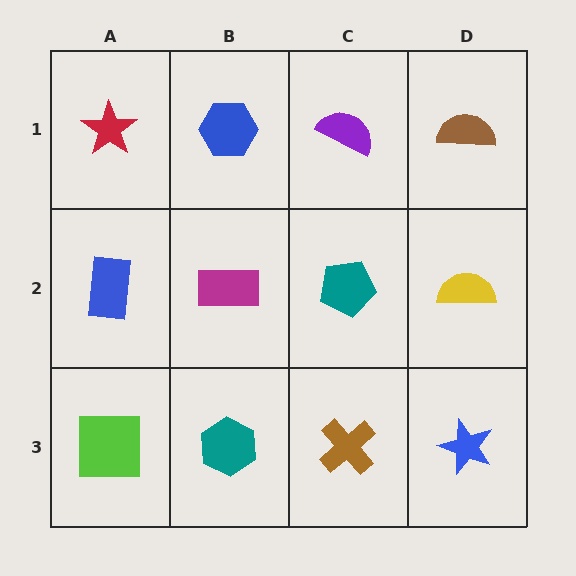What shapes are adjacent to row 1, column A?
A blue rectangle (row 2, column A), a blue hexagon (row 1, column B).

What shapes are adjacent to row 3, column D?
A yellow semicircle (row 2, column D), a brown cross (row 3, column C).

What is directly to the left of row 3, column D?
A brown cross.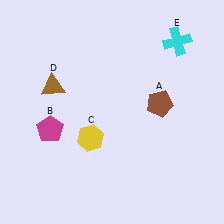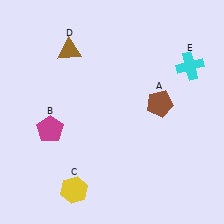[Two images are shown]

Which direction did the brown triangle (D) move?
The brown triangle (D) moved up.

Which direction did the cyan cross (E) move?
The cyan cross (E) moved down.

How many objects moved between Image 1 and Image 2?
3 objects moved between the two images.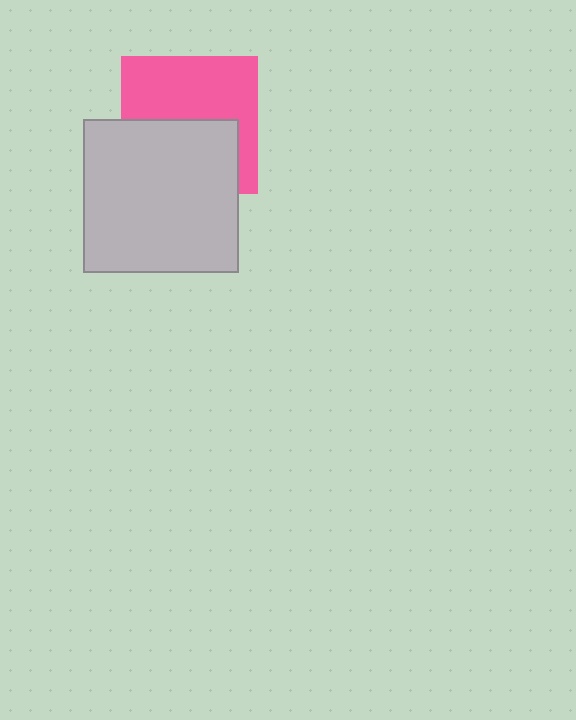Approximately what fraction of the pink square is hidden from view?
Roughly 47% of the pink square is hidden behind the light gray rectangle.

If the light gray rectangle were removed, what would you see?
You would see the complete pink square.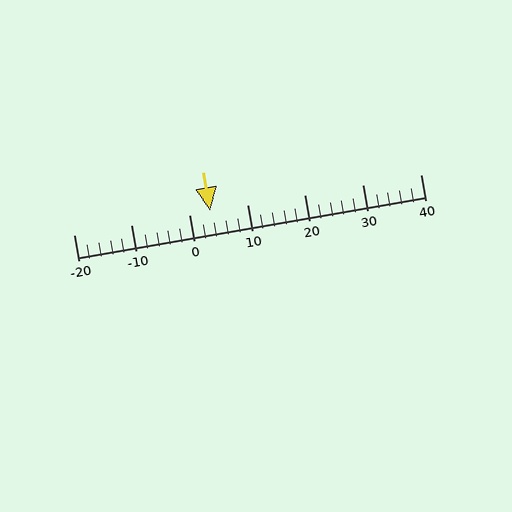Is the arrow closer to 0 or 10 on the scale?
The arrow is closer to 0.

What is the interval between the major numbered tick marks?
The major tick marks are spaced 10 units apart.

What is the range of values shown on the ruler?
The ruler shows values from -20 to 40.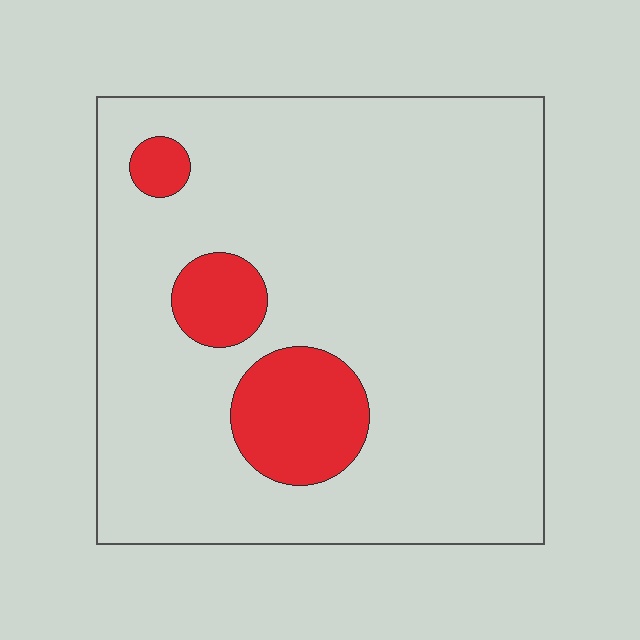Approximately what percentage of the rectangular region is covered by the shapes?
Approximately 15%.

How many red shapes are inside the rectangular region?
3.